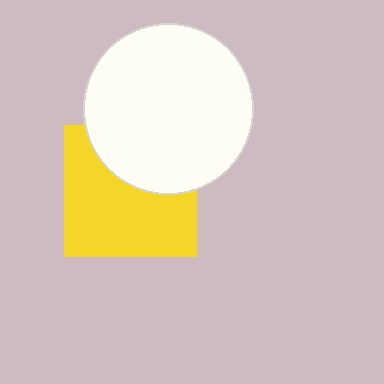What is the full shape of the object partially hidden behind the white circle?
The partially hidden object is a yellow square.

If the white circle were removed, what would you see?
You would see the complete yellow square.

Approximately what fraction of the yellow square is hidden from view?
Roughly 36% of the yellow square is hidden behind the white circle.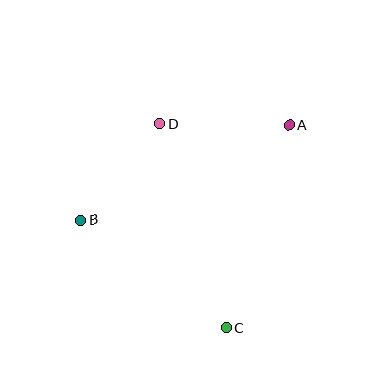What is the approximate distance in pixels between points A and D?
The distance between A and D is approximately 130 pixels.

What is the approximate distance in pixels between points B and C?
The distance between B and C is approximately 181 pixels.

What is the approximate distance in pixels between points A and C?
The distance between A and C is approximately 212 pixels.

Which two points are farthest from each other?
Points A and B are farthest from each other.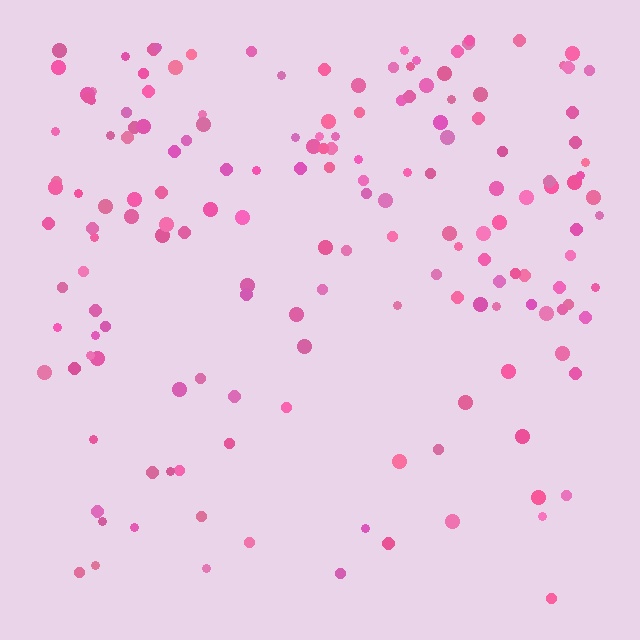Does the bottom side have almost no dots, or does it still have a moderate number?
Still a moderate number, just noticeably fewer than the top.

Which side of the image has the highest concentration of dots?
The top.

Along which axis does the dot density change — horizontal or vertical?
Vertical.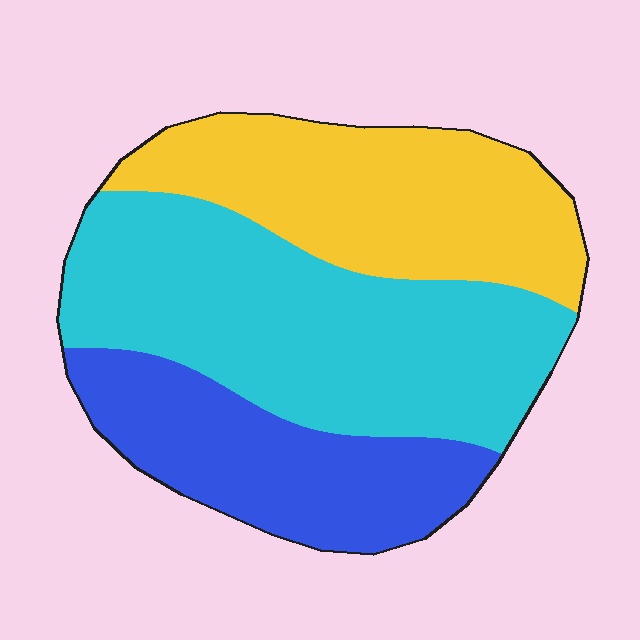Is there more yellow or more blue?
Yellow.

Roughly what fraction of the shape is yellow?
Yellow covers roughly 30% of the shape.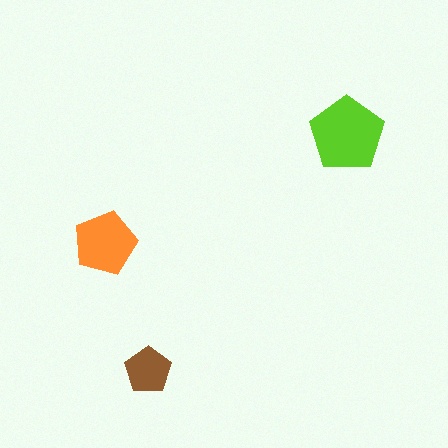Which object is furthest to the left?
The orange pentagon is leftmost.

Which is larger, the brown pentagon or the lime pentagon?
The lime one.